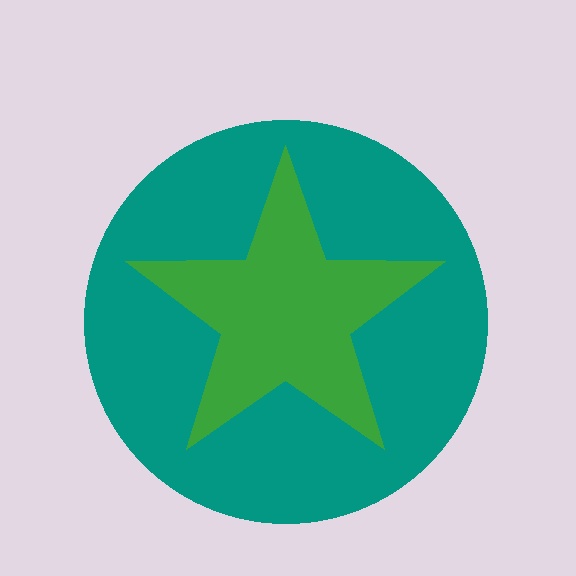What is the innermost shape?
The green star.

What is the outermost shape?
The teal circle.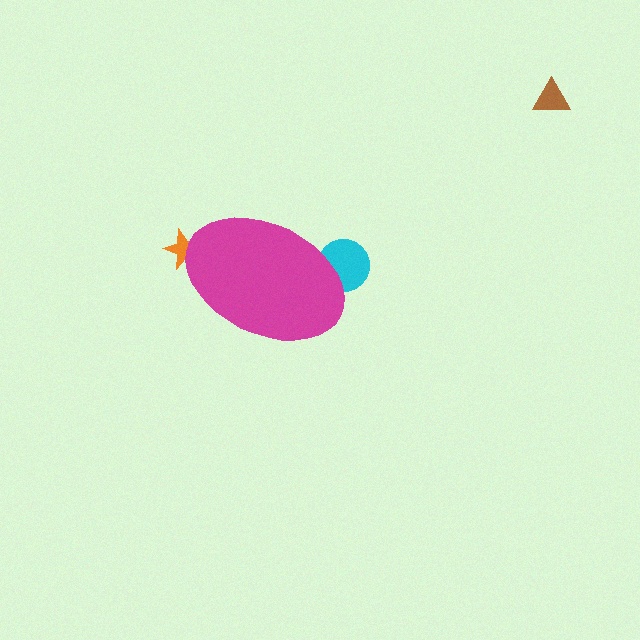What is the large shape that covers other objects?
A magenta ellipse.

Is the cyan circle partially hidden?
Yes, the cyan circle is partially hidden behind the magenta ellipse.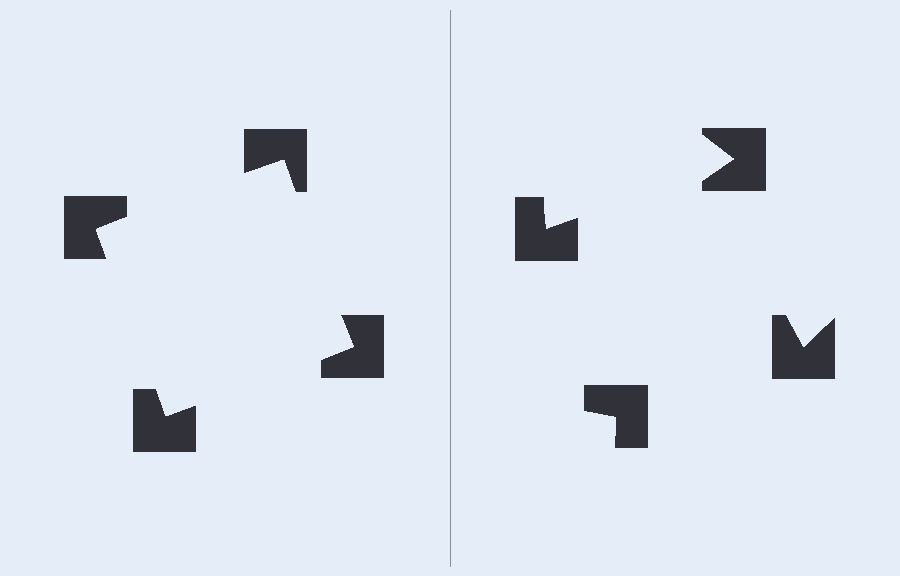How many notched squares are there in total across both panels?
8 — 4 on each side.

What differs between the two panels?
The notched squares are positioned identically on both sides; only the wedge orientations differ. On the left they align to a square; on the right they are misaligned.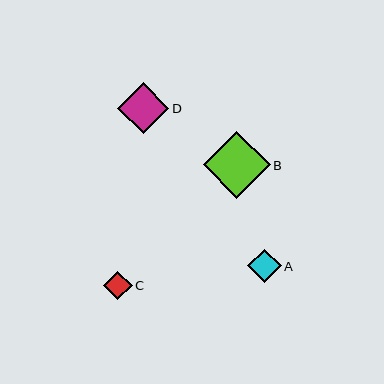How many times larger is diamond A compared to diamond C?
Diamond A is approximately 1.1 times the size of diamond C.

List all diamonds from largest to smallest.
From largest to smallest: B, D, A, C.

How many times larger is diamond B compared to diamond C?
Diamond B is approximately 2.3 times the size of diamond C.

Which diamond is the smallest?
Diamond C is the smallest with a size of approximately 29 pixels.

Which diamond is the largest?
Diamond B is the largest with a size of approximately 67 pixels.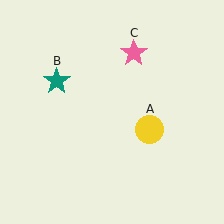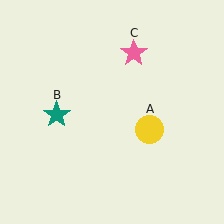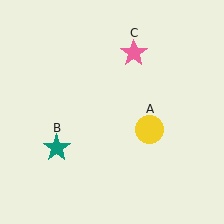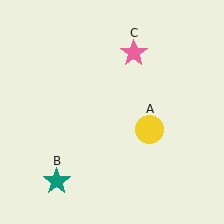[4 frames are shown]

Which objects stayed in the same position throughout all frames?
Yellow circle (object A) and pink star (object C) remained stationary.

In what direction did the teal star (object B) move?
The teal star (object B) moved down.